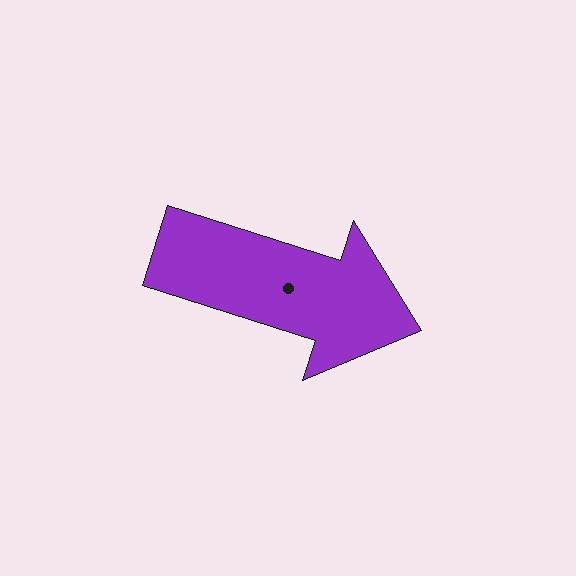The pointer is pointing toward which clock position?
Roughly 4 o'clock.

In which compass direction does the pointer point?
East.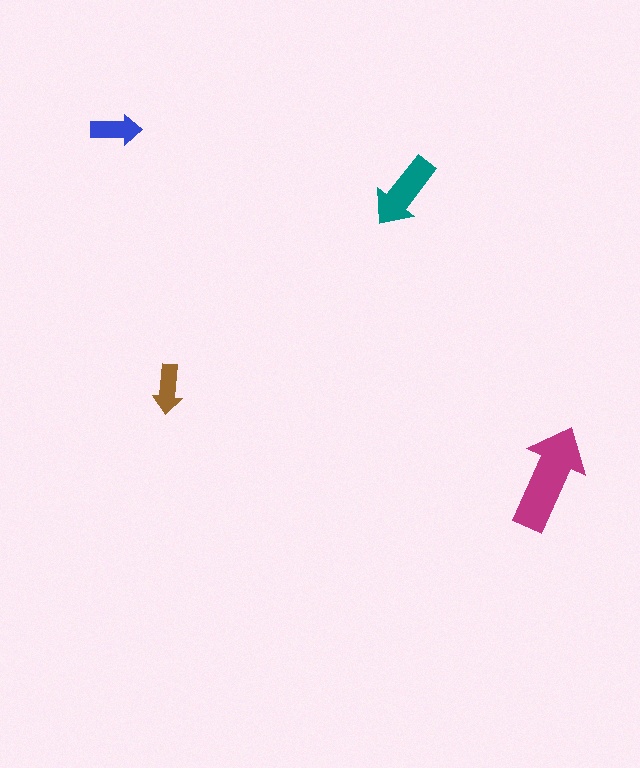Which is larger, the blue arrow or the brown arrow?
The blue one.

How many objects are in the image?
There are 4 objects in the image.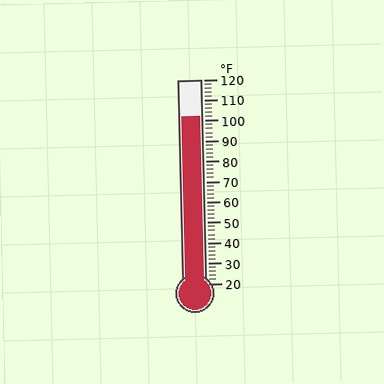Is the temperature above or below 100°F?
The temperature is above 100°F.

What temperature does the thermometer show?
The thermometer shows approximately 102°F.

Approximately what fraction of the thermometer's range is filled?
The thermometer is filled to approximately 80% of its range.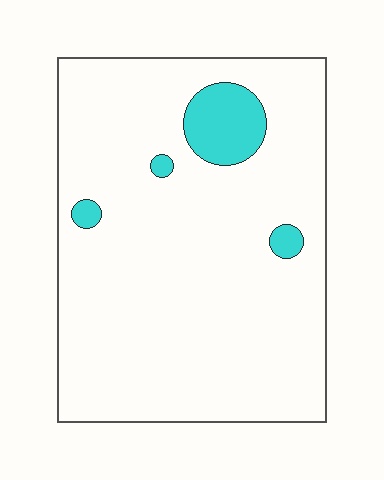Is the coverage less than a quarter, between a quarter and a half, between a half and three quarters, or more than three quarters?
Less than a quarter.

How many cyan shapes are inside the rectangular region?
4.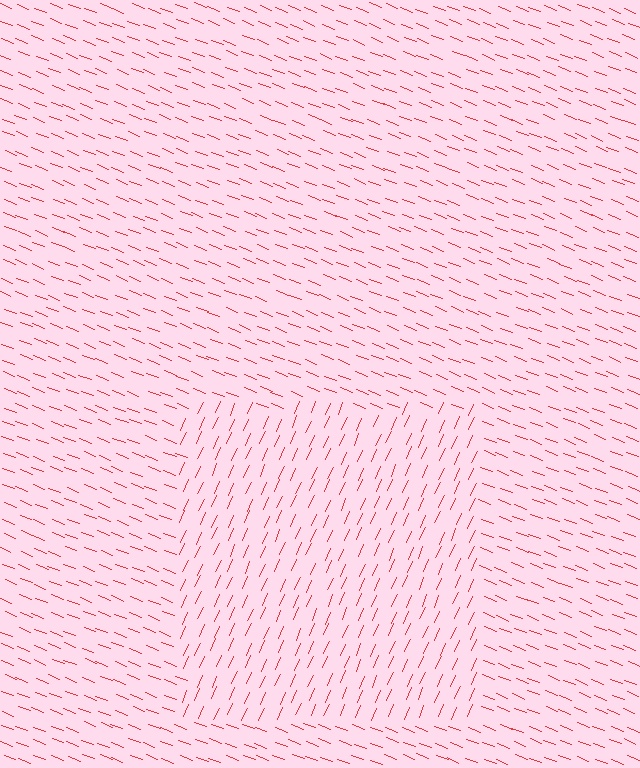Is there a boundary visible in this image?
Yes, there is a texture boundary formed by a change in line orientation.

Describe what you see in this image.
The image is filled with small red line segments. A rectangle region in the image has lines oriented differently from the surrounding lines, creating a visible texture boundary.